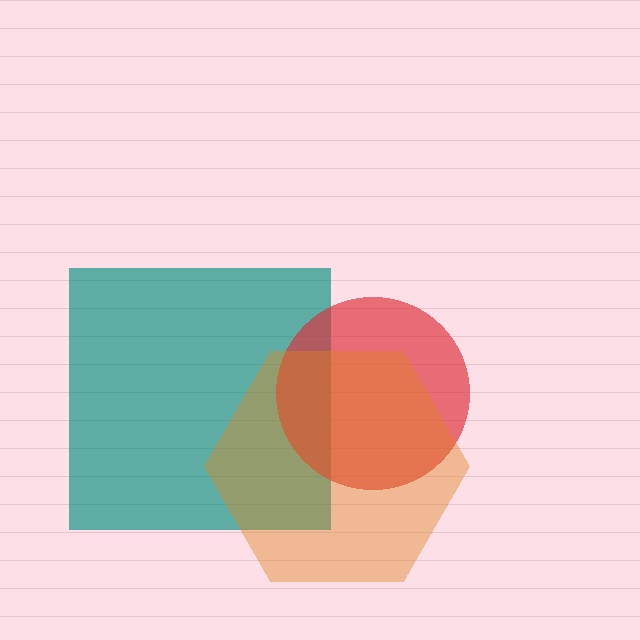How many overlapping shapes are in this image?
There are 3 overlapping shapes in the image.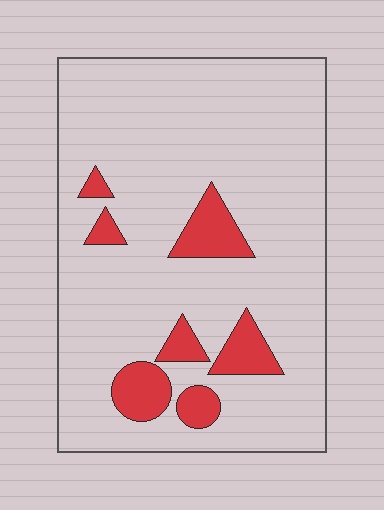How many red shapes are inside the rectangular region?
7.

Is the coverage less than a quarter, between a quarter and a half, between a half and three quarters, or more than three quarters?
Less than a quarter.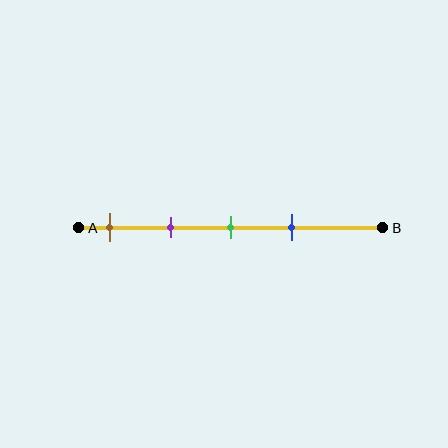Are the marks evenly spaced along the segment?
Yes, the marks are approximately evenly spaced.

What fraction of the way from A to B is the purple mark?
The purple mark is approximately 30% (0.3) of the way from A to B.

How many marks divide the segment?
There are 4 marks dividing the segment.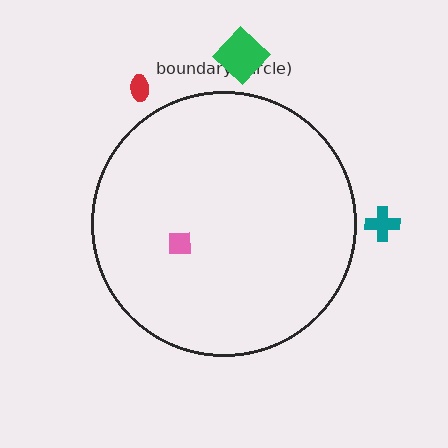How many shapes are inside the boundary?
1 inside, 3 outside.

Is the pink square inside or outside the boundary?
Inside.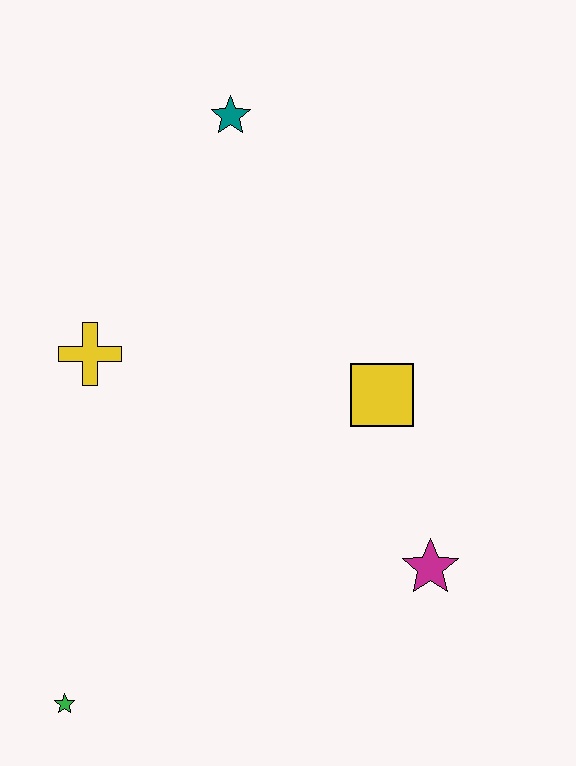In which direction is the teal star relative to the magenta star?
The teal star is above the magenta star.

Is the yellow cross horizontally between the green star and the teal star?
Yes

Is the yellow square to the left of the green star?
No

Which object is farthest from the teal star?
The green star is farthest from the teal star.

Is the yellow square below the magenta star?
No